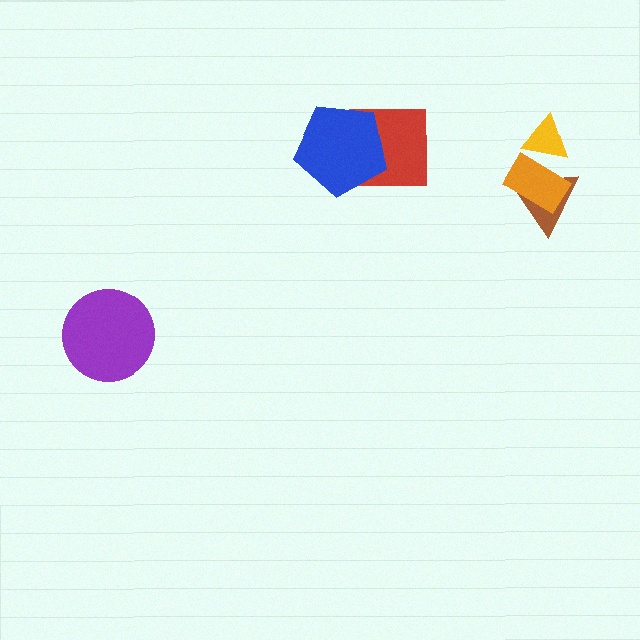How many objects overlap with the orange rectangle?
2 objects overlap with the orange rectangle.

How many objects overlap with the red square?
1 object overlaps with the red square.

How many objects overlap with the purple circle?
0 objects overlap with the purple circle.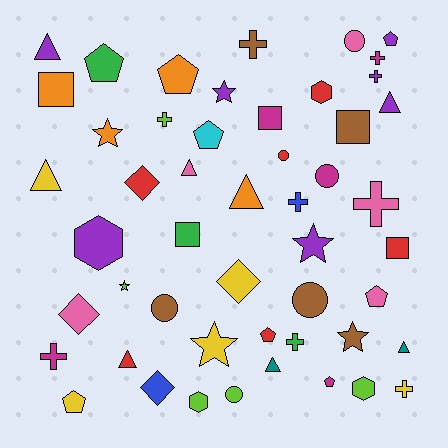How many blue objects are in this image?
There are 2 blue objects.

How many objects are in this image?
There are 50 objects.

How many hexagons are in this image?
There are 4 hexagons.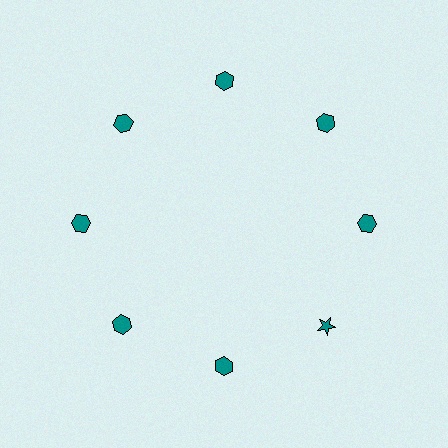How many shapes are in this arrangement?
There are 8 shapes arranged in a ring pattern.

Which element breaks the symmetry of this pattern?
The teal star at roughly the 4 o'clock position breaks the symmetry. All other shapes are teal hexagons.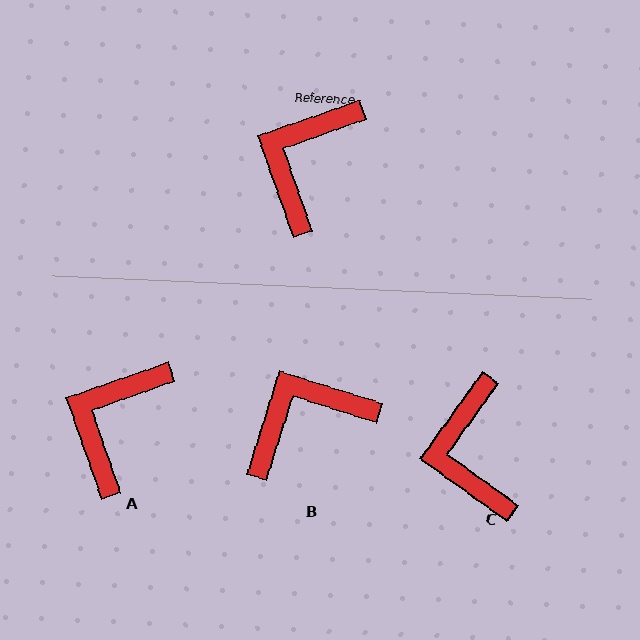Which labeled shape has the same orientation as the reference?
A.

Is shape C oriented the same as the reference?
No, it is off by about 35 degrees.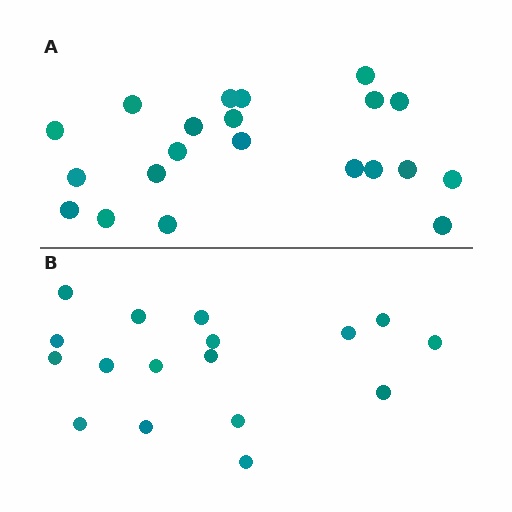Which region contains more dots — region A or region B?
Region A (the top region) has more dots.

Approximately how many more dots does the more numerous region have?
Region A has about 4 more dots than region B.